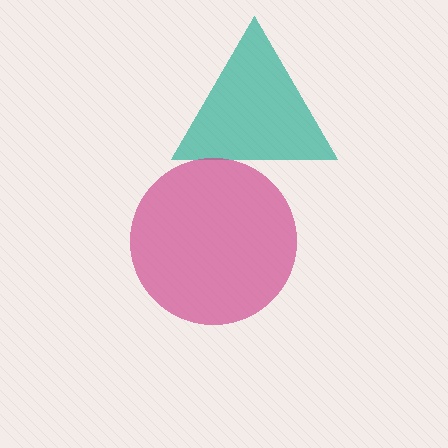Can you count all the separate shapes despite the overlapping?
Yes, there are 2 separate shapes.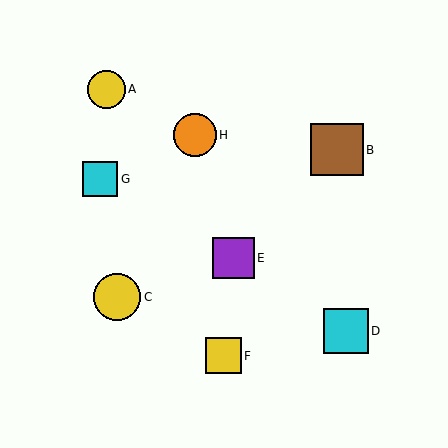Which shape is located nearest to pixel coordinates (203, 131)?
The orange circle (labeled H) at (195, 135) is nearest to that location.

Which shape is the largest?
The brown square (labeled B) is the largest.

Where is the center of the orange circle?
The center of the orange circle is at (195, 135).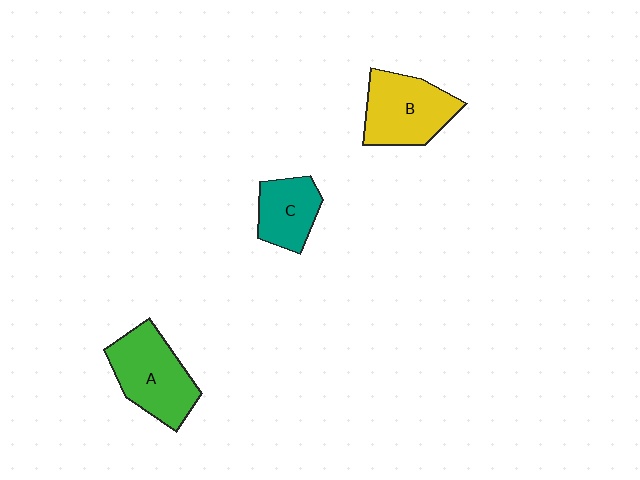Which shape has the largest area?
Shape A (green).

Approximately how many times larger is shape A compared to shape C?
Approximately 1.6 times.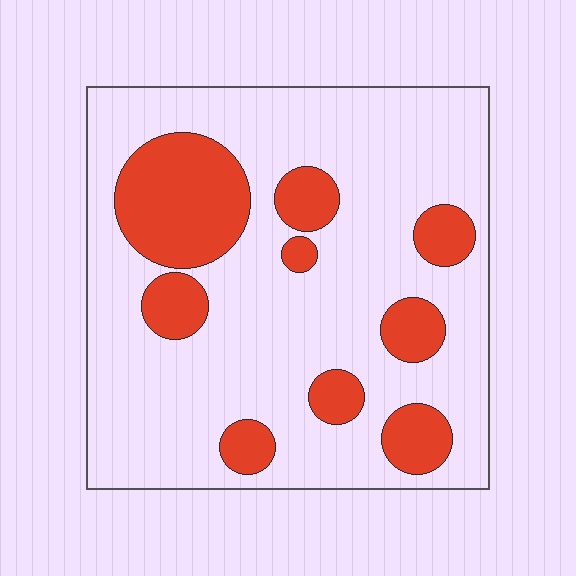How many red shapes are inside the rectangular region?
9.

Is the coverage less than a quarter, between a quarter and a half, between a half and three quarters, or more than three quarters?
Less than a quarter.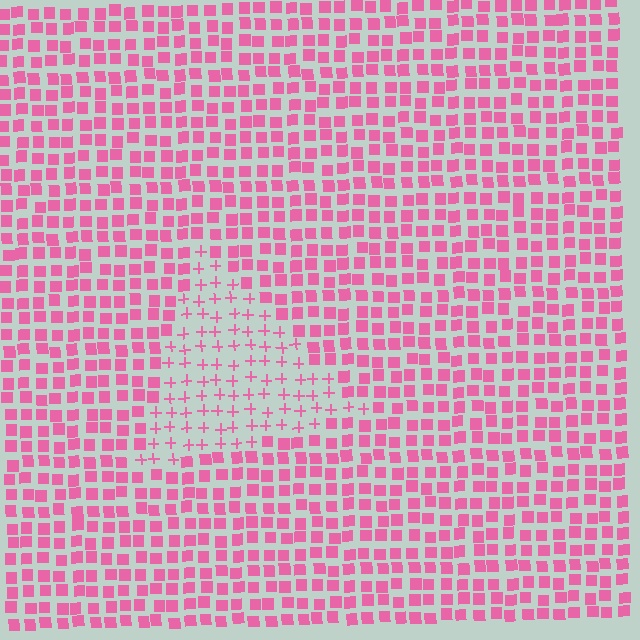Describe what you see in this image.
The image is filled with small pink elements arranged in a uniform grid. A triangle-shaped region contains plus signs, while the surrounding area contains squares. The boundary is defined purely by the change in element shape.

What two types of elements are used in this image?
The image uses plus signs inside the triangle region and squares outside it.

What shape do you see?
I see a triangle.